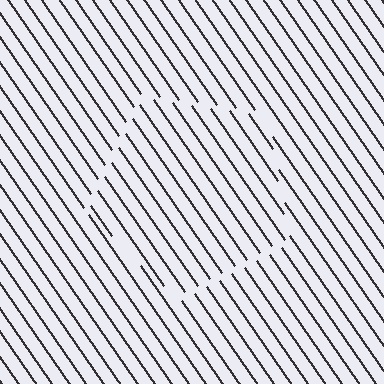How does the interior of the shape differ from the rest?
The interior of the shape contains the same grating, shifted by half a period — the contour is defined by the phase discontinuity where line-ends from the inner and outer gratings abut.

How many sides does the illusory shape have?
5 sides — the line-ends trace a pentagon.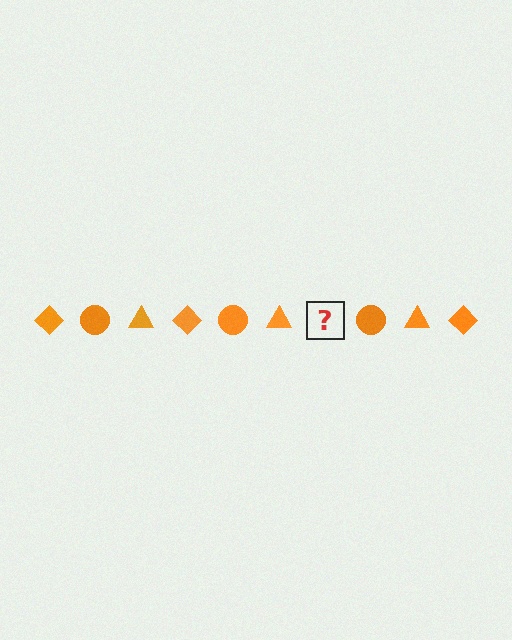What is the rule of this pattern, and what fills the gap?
The rule is that the pattern cycles through diamond, circle, triangle shapes in orange. The gap should be filled with an orange diamond.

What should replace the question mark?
The question mark should be replaced with an orange diamond.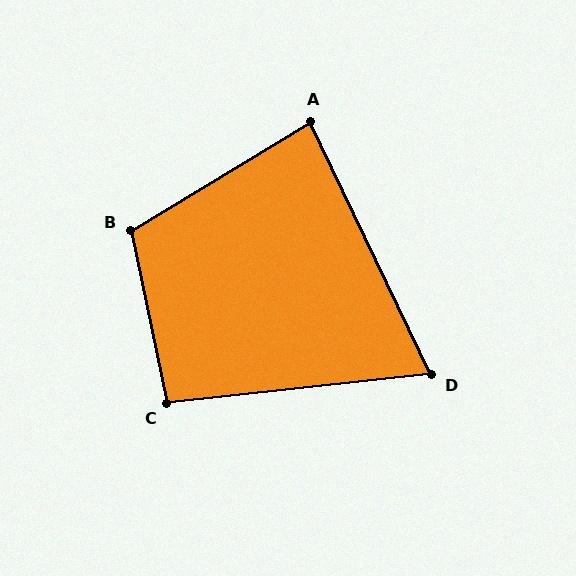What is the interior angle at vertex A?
Approximately 85 degrees (acute).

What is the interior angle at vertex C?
Approximately 95 degrees (obtuse).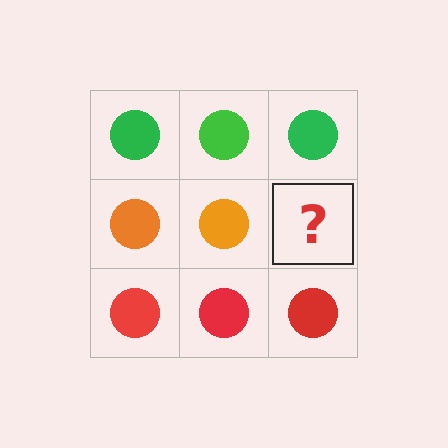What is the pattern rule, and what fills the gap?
The rule is that each row has a consistent color. The gap should be filled with an orange circle.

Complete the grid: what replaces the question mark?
The question mark should be replaced with an orange circle.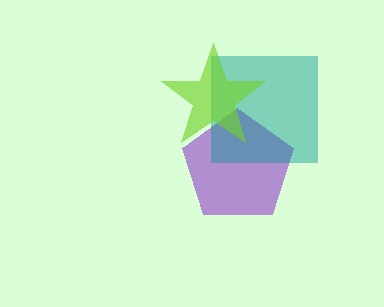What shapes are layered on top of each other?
The layered shapes are: a purple pentagon, a teal square, a lime star.